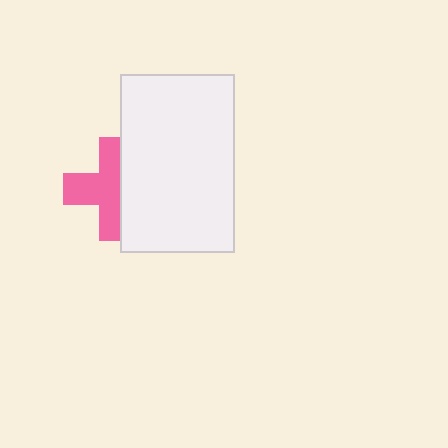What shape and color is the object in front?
The object in front is a white rectangle.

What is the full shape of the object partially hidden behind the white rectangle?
The partially hidden object is a pink cross.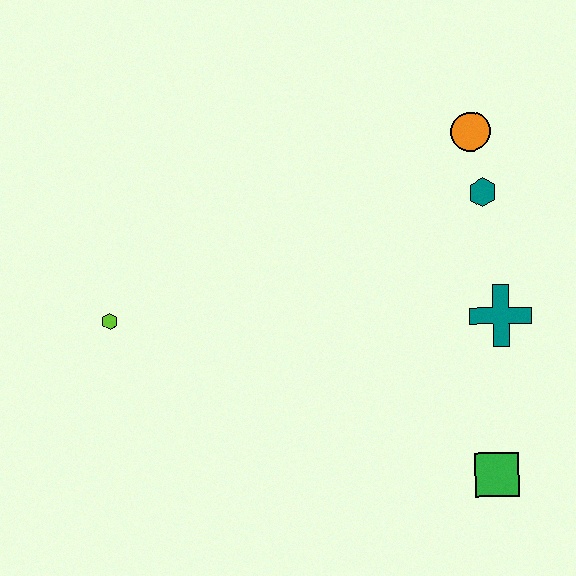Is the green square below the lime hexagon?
Yes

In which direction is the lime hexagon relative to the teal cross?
The lime hexagon is to the left of the teal cross.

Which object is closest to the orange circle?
The teal hexagon is closest to the orange circle.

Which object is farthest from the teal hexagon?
The lime hexagon is farthest from the teal hexagon.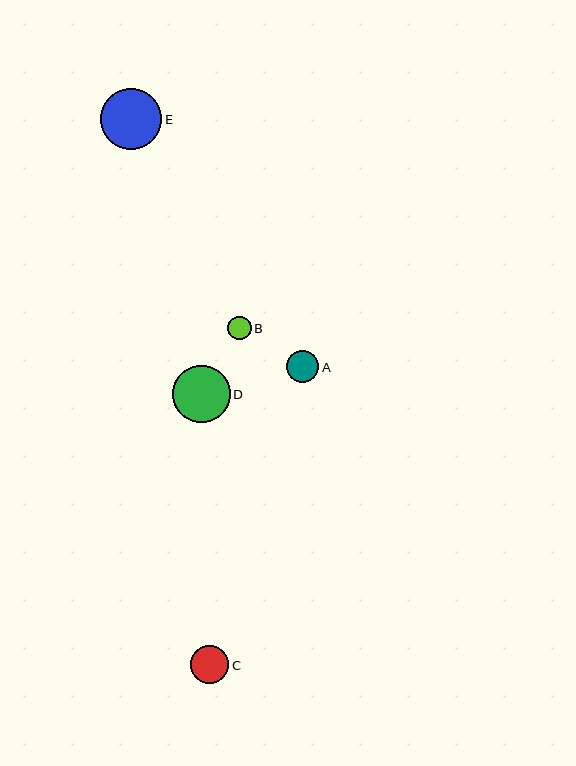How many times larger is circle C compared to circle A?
Circle C is approximately 1.2 times the size of circle A.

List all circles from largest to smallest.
From largest to smallest: E, D, C, A, B.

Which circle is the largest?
Circle E is the largest with a size of approximately 62 pixels.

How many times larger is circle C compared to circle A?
Circle C is approximately 1.2 times the size of circle A.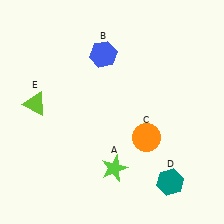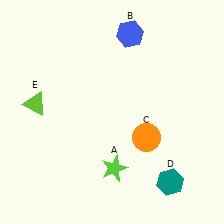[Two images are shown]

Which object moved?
The blue hexagon (B) moved right.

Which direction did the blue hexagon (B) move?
The blue hexagon (B) moved right.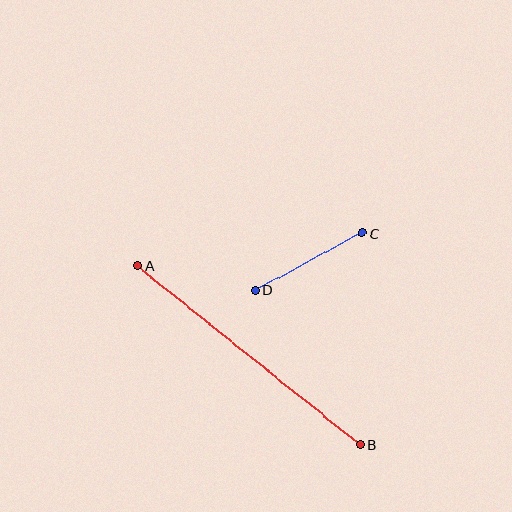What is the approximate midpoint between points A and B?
The midpoint is at approximately (249, 355) pixels.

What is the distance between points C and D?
The distance is approximately 121 pixels.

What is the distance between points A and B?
The distance is approximately 285 pixels.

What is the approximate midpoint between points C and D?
The midpoint is at approximately (309, 262) pixels.